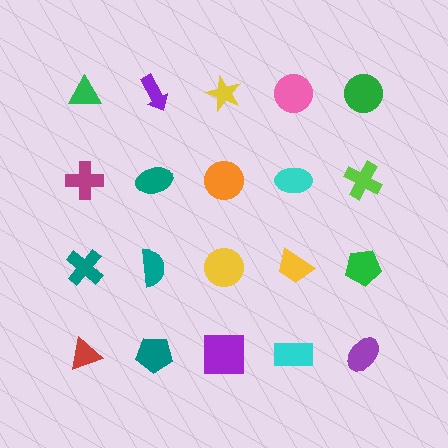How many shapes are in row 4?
5 shapes.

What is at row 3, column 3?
A yellow circle.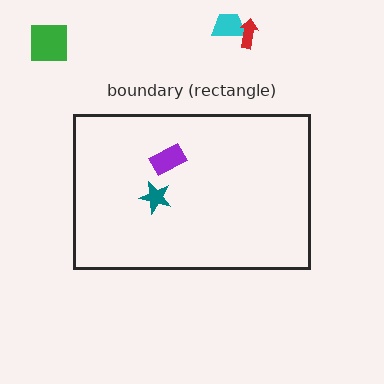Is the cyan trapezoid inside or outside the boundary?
Outside.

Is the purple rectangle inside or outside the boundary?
Inside.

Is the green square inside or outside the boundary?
Outside.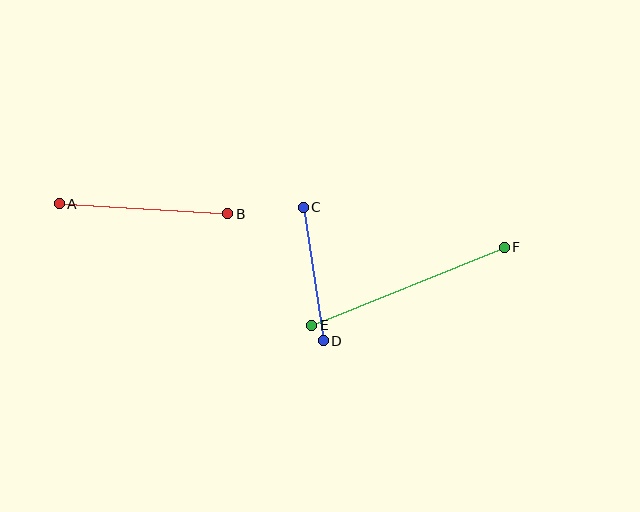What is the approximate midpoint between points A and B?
The midpoint is at approximately (144, 209) pixels.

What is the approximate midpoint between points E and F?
The midpoint is at approximately (408, 286) pixels.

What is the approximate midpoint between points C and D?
The midpoint is at approximately (313, 274) pixels.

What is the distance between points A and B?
The distance is approximately 169 pixels.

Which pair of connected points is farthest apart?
Points E and F are farthest apart.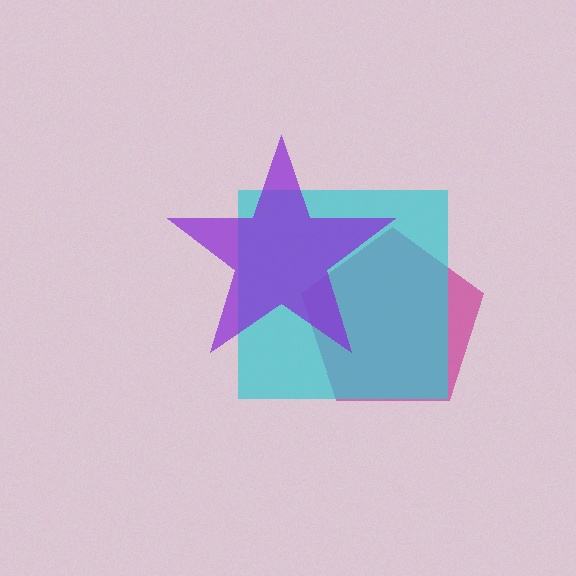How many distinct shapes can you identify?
There are 3 distinct shapes: a magenta pentagon, a cyan square, a purple star.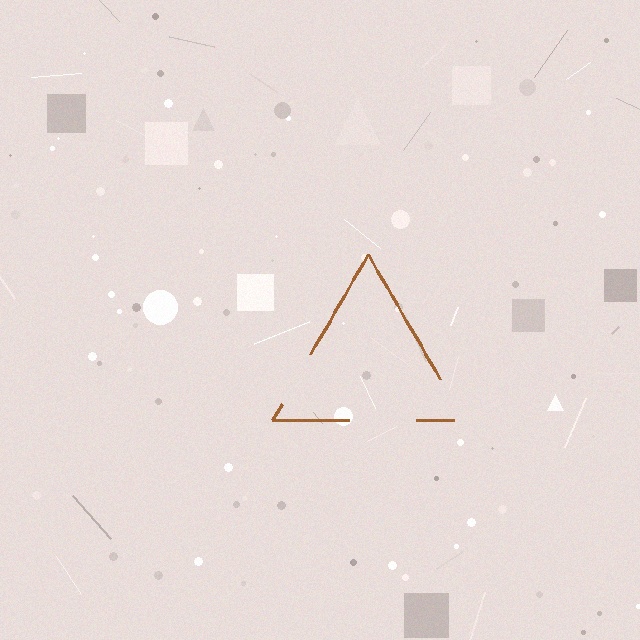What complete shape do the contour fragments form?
The contour fragments form a triangle.